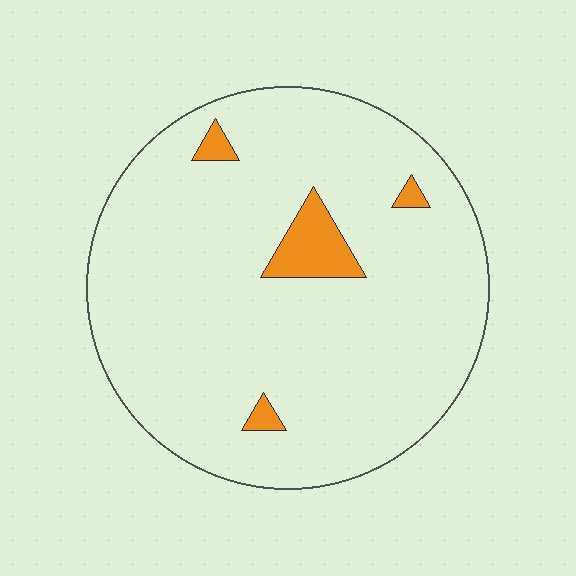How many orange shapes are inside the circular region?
4.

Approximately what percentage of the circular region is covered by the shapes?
Approximately 5%.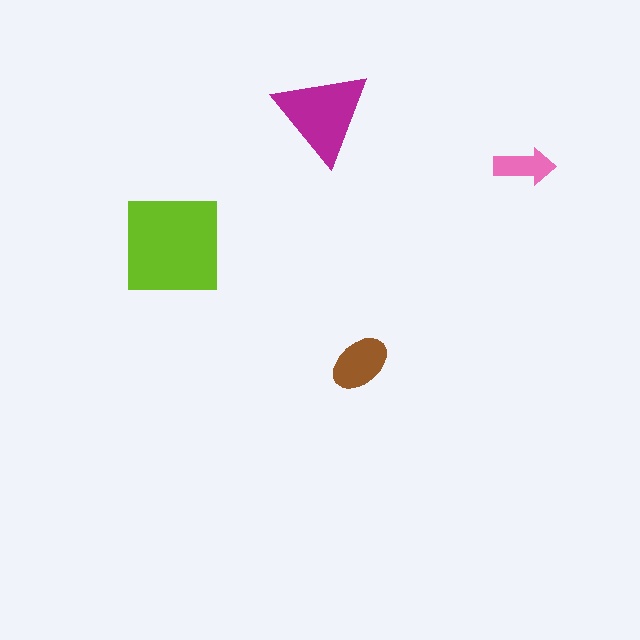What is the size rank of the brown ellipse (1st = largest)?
3rd.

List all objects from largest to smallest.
The lime square, the magenta triangle, the brown ellipse, the pink arrow.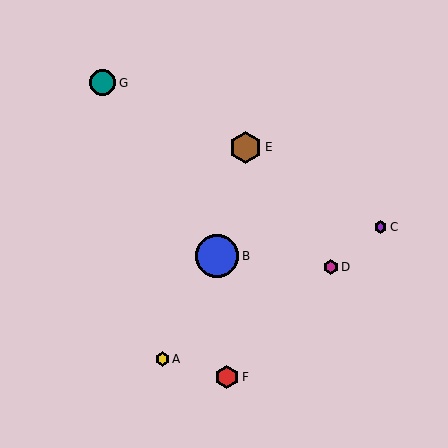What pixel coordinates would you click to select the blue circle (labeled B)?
Click at (217, 256) to select the blue circle B.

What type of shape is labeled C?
Shape C is a purple hexagon.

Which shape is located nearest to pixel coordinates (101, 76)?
The teal circle (labeled G) at (103, 83) is nearest to that location.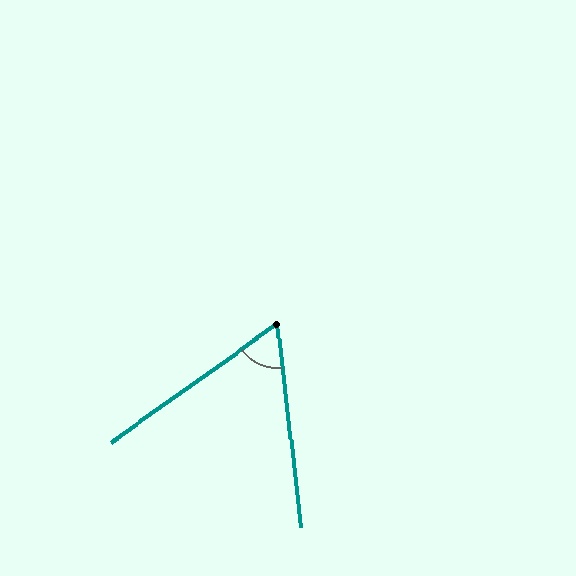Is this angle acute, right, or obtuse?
It is acute.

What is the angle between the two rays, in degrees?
Approximately 61 degrees.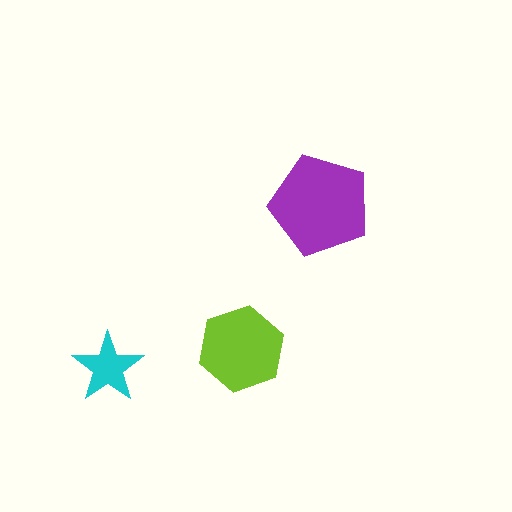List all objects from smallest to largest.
The cyan star, the lime hexagon, the purple pentagon.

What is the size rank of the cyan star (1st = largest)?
3rd.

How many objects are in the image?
There are 3 objects in the image.